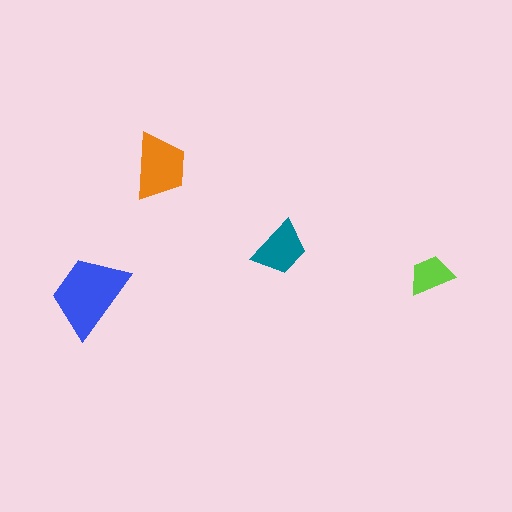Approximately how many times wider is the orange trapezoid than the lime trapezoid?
About 1.5 times wider.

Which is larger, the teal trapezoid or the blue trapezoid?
The blue one.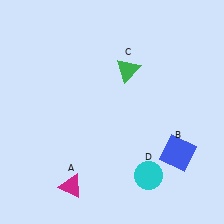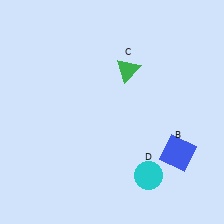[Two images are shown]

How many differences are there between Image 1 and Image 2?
There is 1 difference between the two images.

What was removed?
The magenta triangle (A) was removed in Image 2.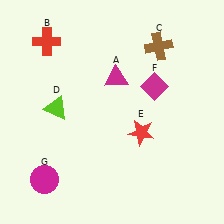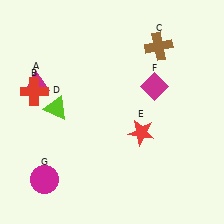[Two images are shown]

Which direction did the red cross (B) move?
The red cross (B) moved down.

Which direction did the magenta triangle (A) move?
The magenta triangle (A) moved left.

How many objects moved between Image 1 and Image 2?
2 objects moved between the two images.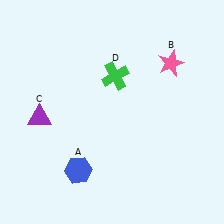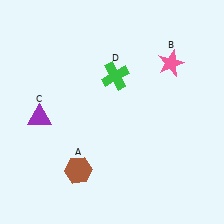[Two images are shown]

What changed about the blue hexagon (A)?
In Image 1, A is blue. In Image 2, it changed to brown.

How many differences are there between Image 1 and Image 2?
There is 1 difference between the two images.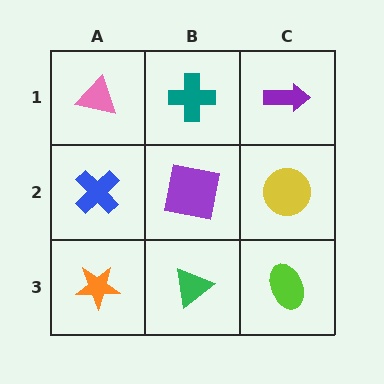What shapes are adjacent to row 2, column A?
A pink triangle (row 1, column A), an orange star (row 3, column A), a purple square (row 2, column B).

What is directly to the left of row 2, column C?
A purple square.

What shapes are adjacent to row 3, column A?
A blue cross (row 2, column A), a green triangle (row 3, column B).